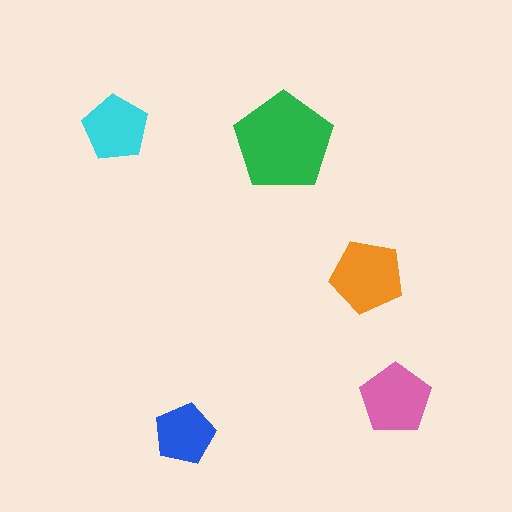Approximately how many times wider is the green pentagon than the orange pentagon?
About 1.5 times wider.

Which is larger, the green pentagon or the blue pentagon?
The green one.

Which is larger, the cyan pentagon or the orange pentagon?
The orange one.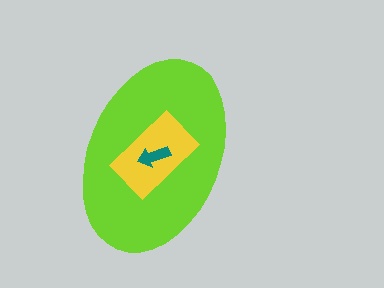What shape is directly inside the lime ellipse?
The yellow rectangle.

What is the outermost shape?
The lime ellipse.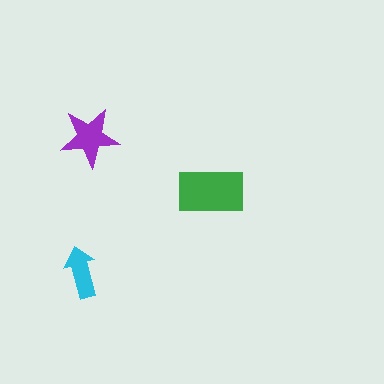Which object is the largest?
The green rectangle.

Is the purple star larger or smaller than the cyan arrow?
Larger.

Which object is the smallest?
The cyan arrow.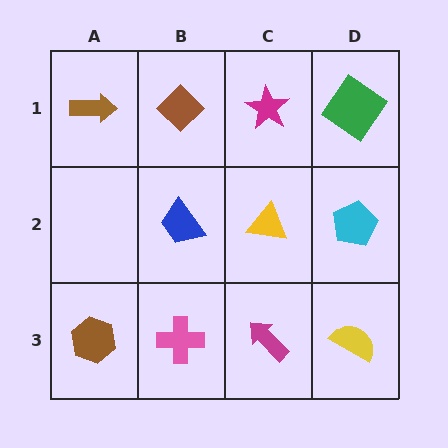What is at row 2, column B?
A blue trapezoid.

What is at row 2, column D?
A cyan pentagon.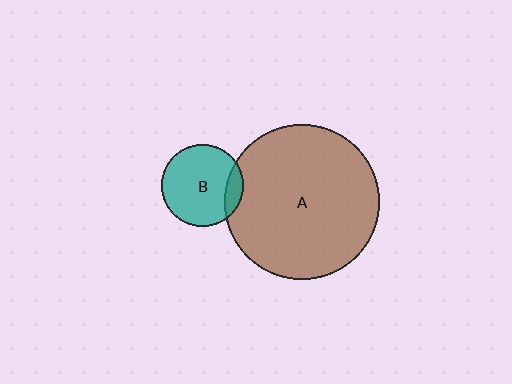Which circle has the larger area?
Circle A (brown).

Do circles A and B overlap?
Yes.